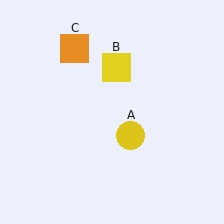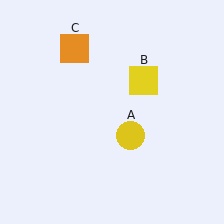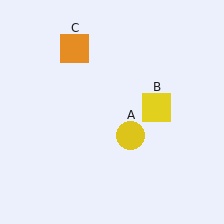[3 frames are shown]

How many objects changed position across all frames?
1 object changed position: yellow square (object B).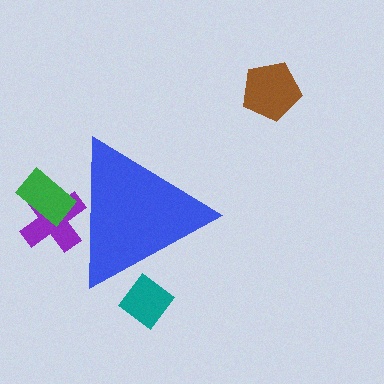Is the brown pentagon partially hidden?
No, the brown pentagon is fully visible.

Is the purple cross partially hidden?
Yes, the purple cross is partially hidden behind the blue triangle.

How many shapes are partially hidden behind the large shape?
3 shapes are partially hidden.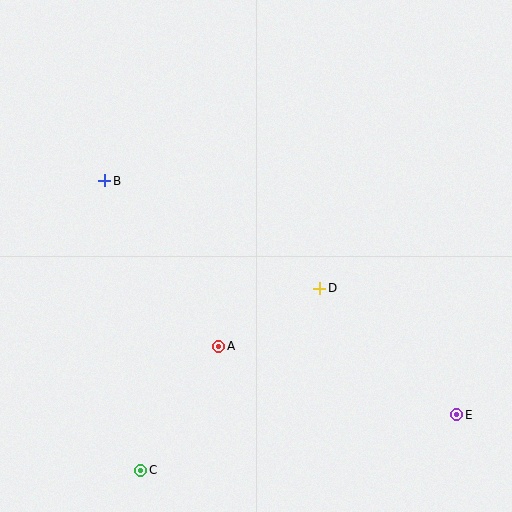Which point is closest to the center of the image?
Point D at (320, 288) is closest to the center.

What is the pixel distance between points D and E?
The distance between D and E is 186 pixels.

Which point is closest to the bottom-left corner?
Point C is closest to the bottom-left corner.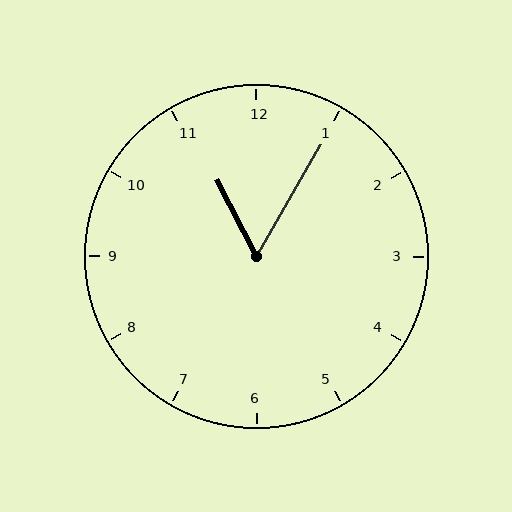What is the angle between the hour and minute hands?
Approximately 58 degrees.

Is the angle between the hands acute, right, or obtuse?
It is acute.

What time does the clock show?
11:05.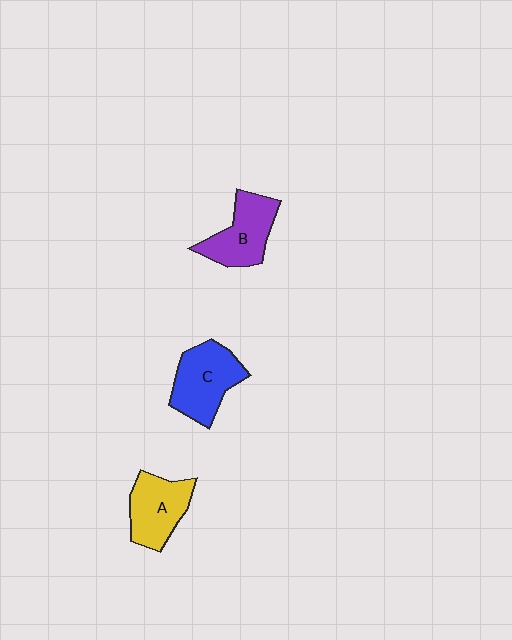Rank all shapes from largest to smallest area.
From largest to smallest: C (blue), B (purple), A (yellow).